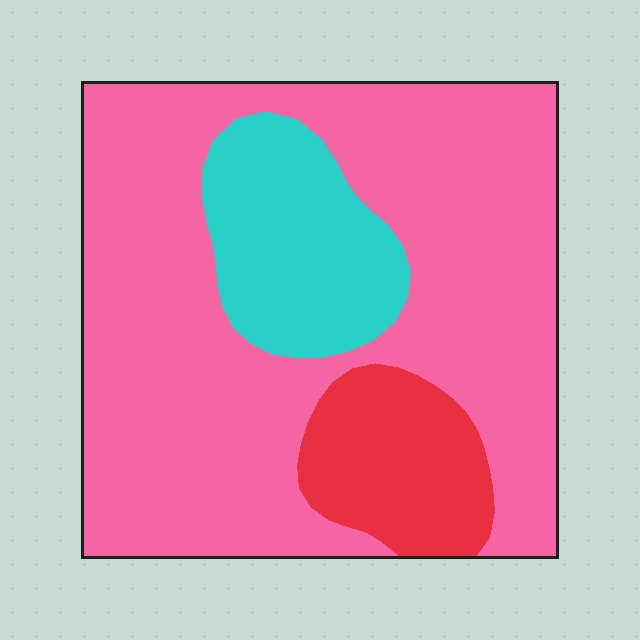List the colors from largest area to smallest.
From largest to smallest: pink, cyan, red.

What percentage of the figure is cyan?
Cyan covers around 15% of the figure.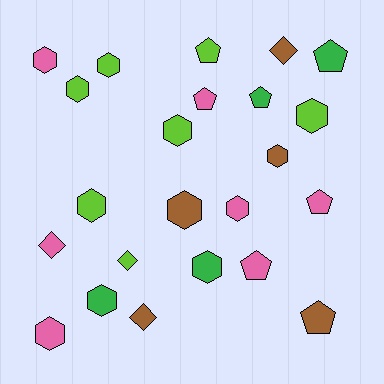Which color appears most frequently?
Lime, with 7 objects.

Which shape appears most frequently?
Hexagon, with 12 objects.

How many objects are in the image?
There are 23 objects.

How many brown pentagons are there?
There is 1 brown pentagon.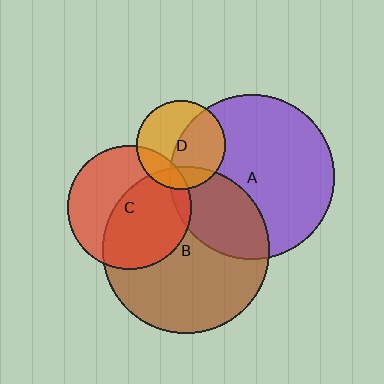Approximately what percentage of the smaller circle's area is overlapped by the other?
Approximately 30%.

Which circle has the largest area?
Circle B (brown).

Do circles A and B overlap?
Yes.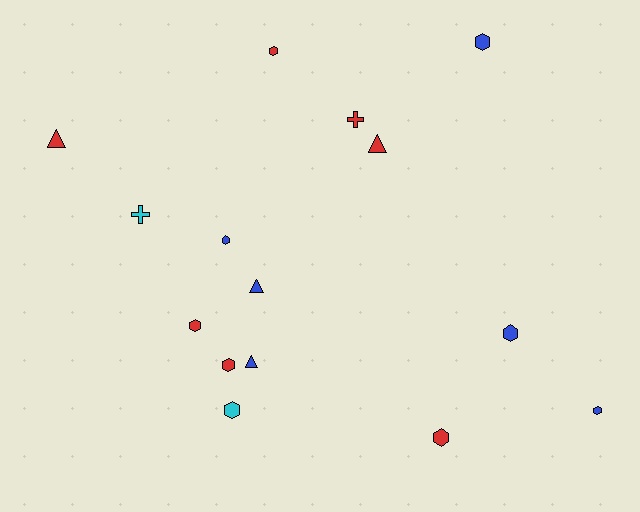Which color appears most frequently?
Red, with 7 objects.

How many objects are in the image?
There are 15 objects.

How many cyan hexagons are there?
There is 1 cyan hexagon.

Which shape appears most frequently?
Hexagon, with 9 objects.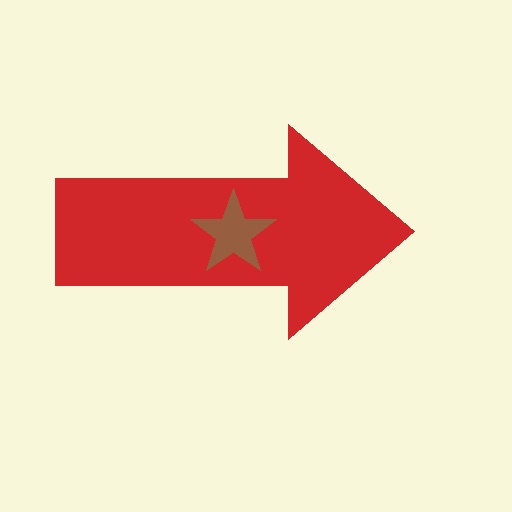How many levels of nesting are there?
2.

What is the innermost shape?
The brown star.